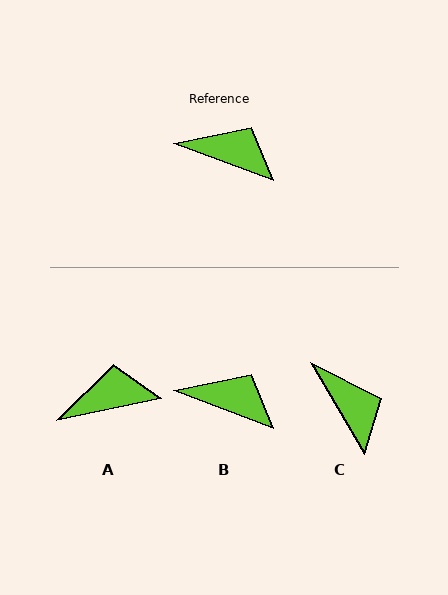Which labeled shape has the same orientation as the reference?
B.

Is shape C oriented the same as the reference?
No, it is off by about 39 degrees.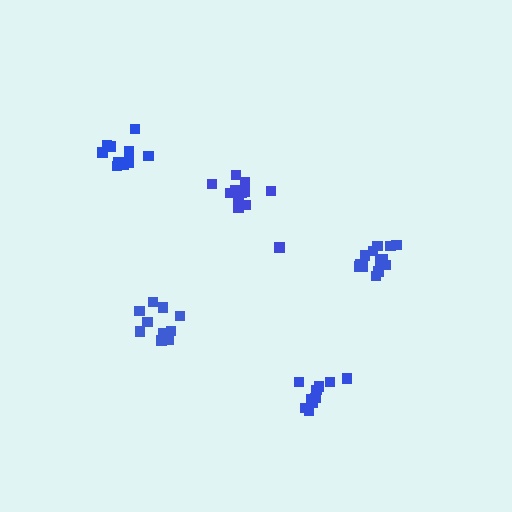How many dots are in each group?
Group 1: 11 dots, Group 2: 13 dots, Group 3: 10 dots, Group 4: 14 dots, Group 5: 10 dots (58 total).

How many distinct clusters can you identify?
There are 5 distinct clusters.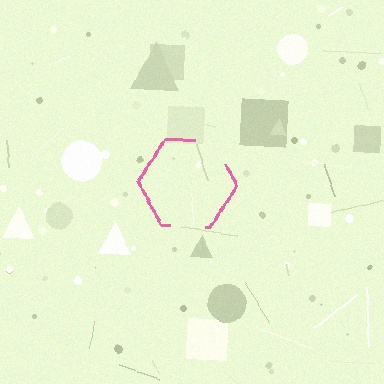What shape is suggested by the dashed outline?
The dashed outline suggests a hexagon.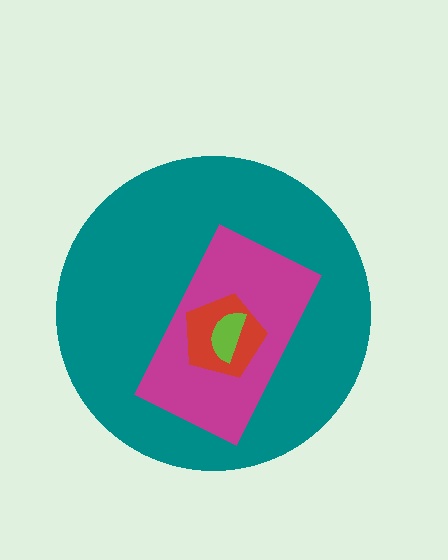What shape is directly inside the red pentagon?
The lime semicircle.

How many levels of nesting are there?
4.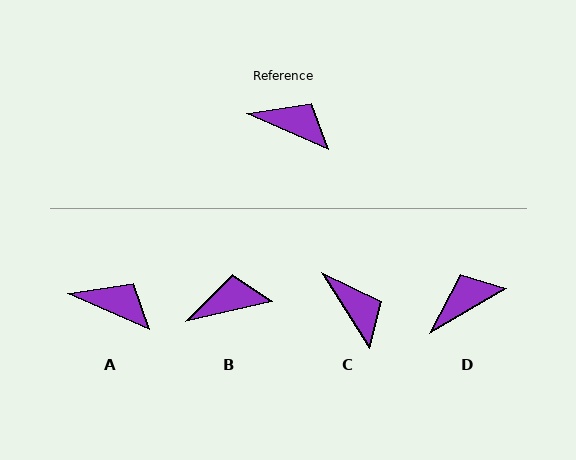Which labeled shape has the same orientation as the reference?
A.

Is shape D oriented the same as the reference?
No, it is off by about 54 degrees.